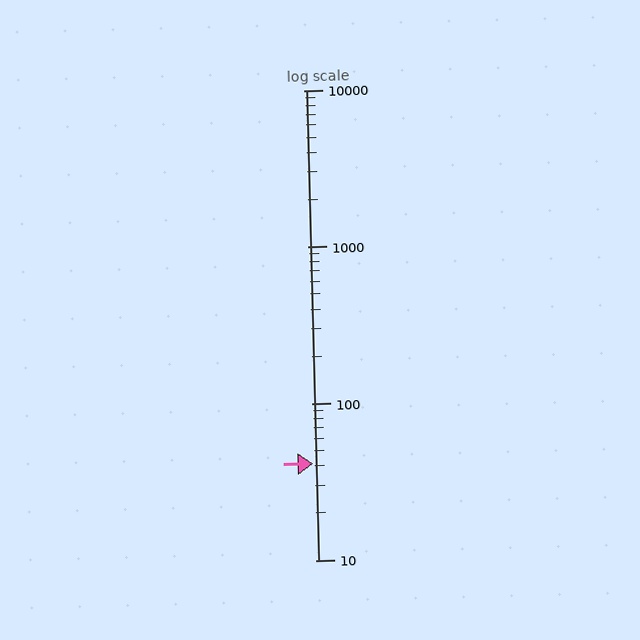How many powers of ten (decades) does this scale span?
The scale spans 3 decades, from 10 to 10000.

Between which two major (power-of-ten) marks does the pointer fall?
The pointer is between 10 and 100.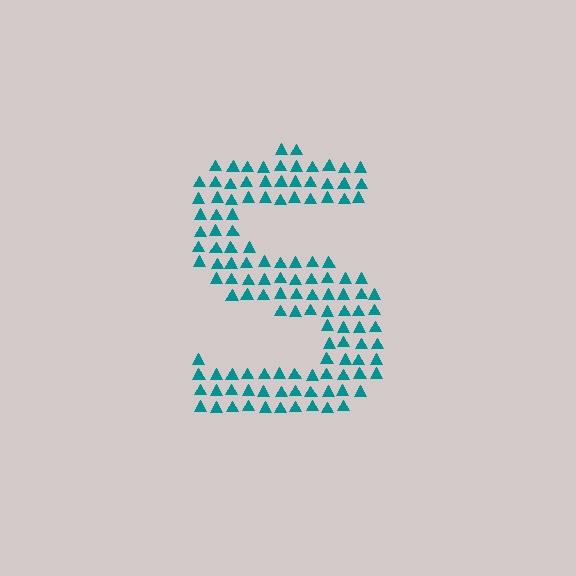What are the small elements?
The small elements are triangles.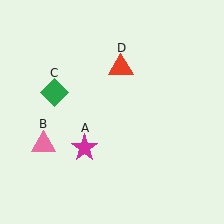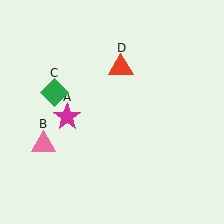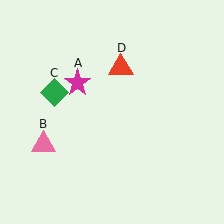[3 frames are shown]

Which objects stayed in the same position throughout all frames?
Pink triangle (object B) and green diamond (object C) and red triangle (object D) remained stationary.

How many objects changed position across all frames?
1 object changed position: magenta star (object A).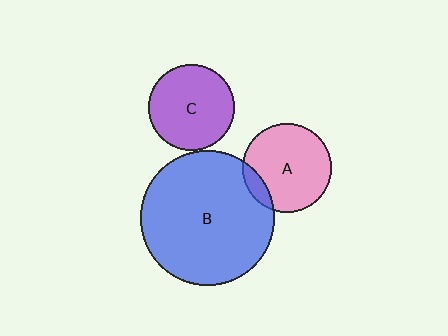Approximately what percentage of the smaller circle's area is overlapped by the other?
Approximately 10%.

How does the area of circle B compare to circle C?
Approximately 2.5 times.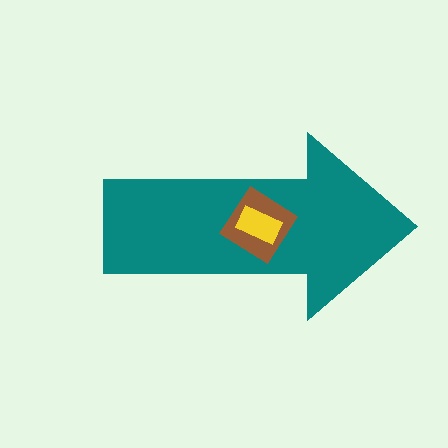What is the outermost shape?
The teal arrow.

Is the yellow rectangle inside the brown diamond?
Yes.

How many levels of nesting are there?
3.